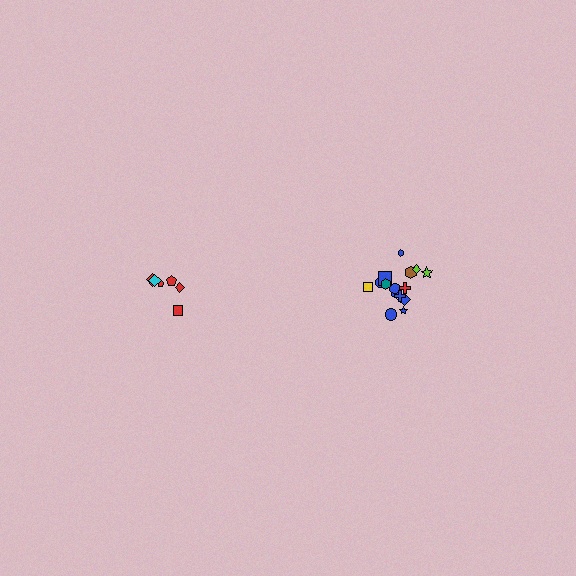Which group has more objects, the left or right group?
The right group.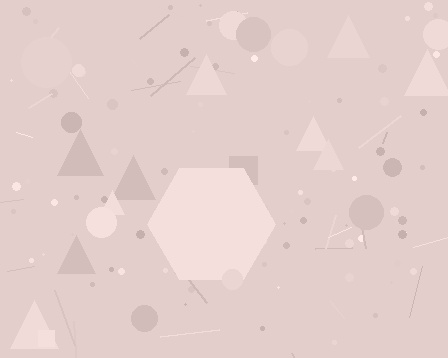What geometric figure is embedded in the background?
A hexagon is embedded in the background.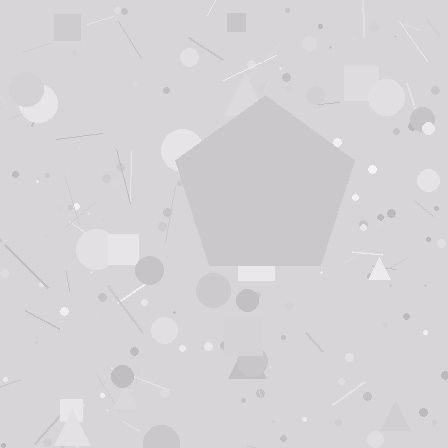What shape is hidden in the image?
A pentagon is hidden in the image.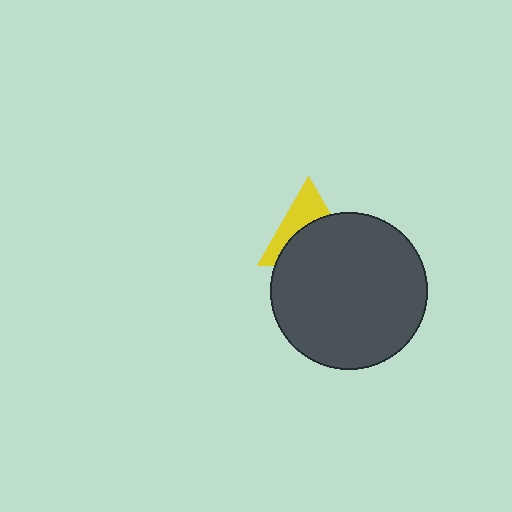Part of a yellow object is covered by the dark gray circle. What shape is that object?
It is a triangle.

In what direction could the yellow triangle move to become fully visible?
The yellow triangle could move up. That would shift it out from behind the dark gray circle entirely.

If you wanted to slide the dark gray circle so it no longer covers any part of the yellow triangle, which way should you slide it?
Slide it down — that is the most direct way to separate the two shapes.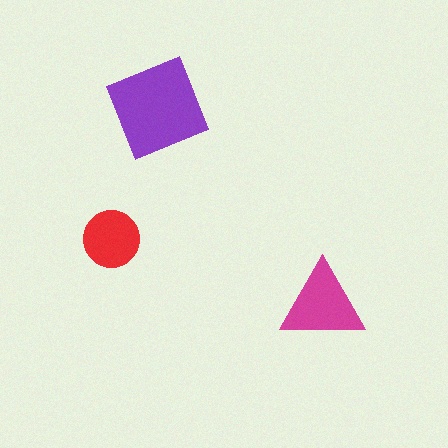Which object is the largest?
The purple diamond.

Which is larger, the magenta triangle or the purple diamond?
The purple diamond.